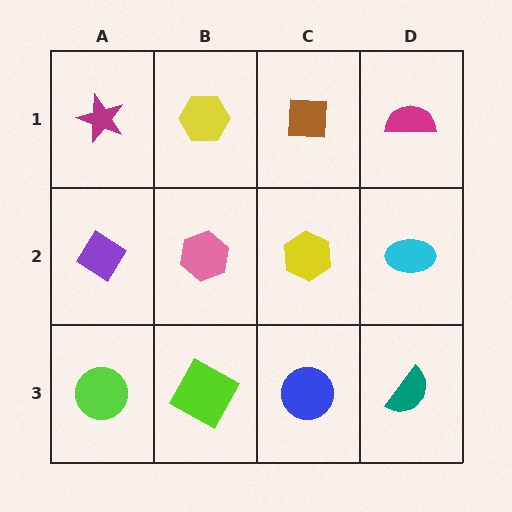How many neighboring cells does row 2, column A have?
3.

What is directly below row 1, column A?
A purple diamond.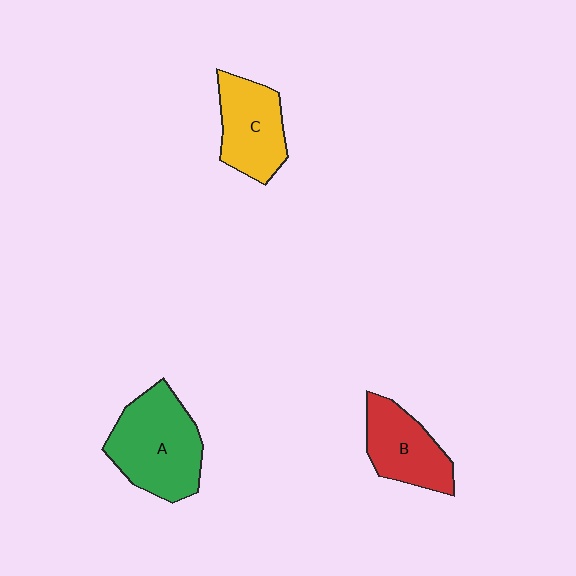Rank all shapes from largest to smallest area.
From largest to smallest: A (green), C (yellow), B (red).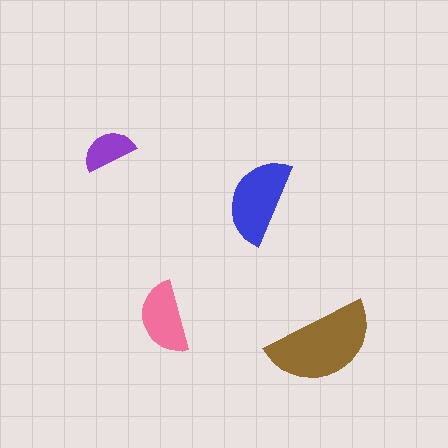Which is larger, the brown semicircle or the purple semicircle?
The brown one.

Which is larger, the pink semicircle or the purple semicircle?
The pink one.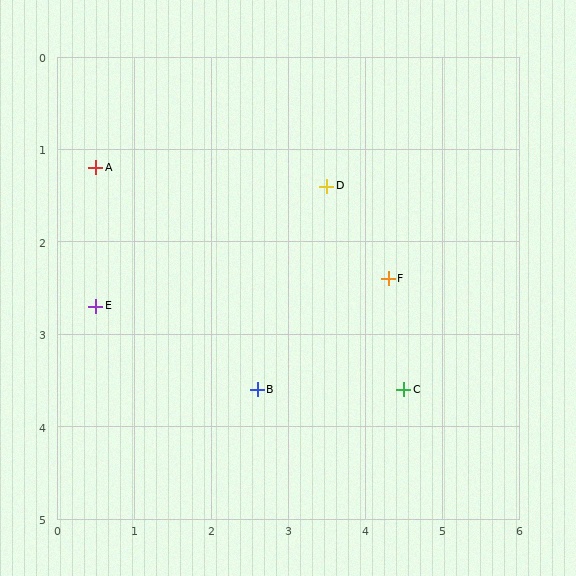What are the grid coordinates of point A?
Point A is at approximately (0.5, 1.2).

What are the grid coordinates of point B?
Point B is at approximately (2.6, 3.6).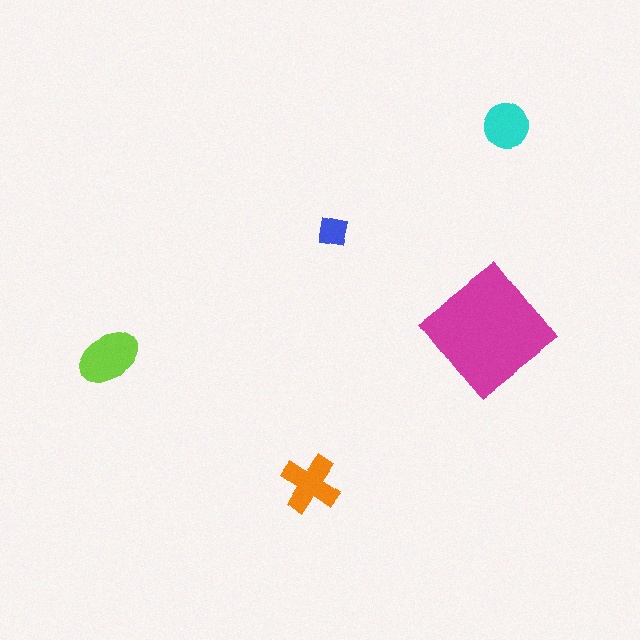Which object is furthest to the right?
The cyan circle is rightmost.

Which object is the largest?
The magenta diamond.